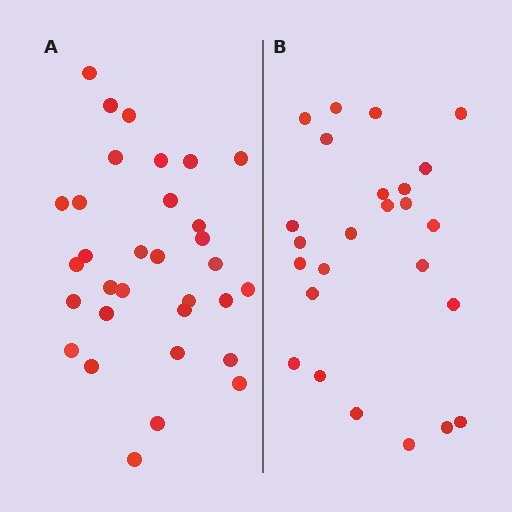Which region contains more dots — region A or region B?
Region A (the left region) has more dots.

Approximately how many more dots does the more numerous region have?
Region A has roughly 8 or so more dots than region B.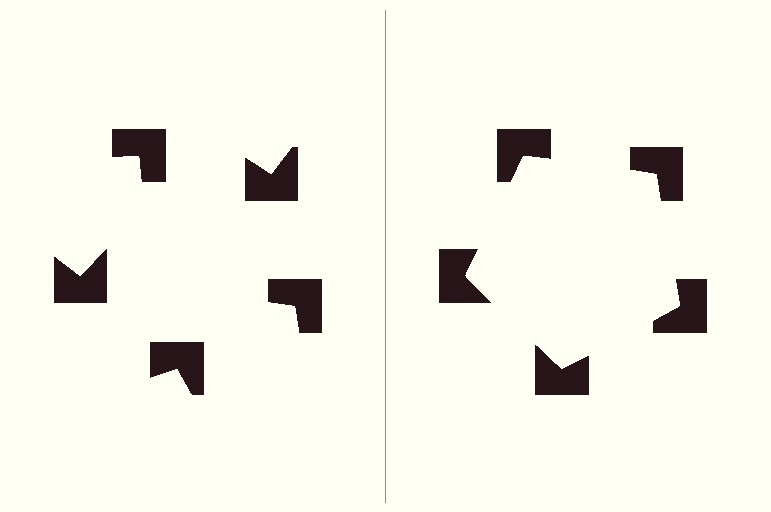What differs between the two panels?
The notched squares are positioned identically on both sides; only the wedge orientations differ. On the right they align to a pentagon; on the left they are misaligned.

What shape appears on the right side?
An illusory pentagon.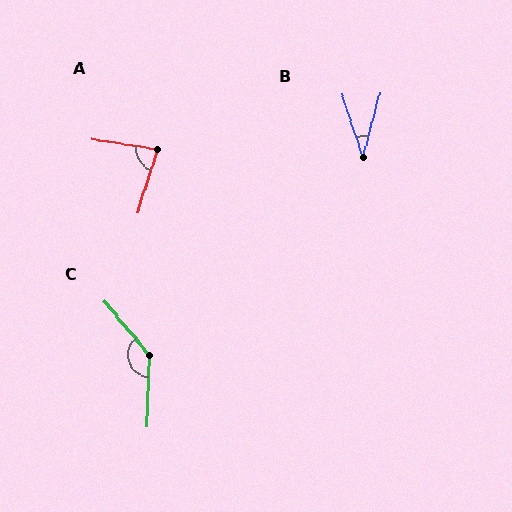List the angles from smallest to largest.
B (33°), A (81°), C (138°).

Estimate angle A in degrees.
Approximately 81 degrees.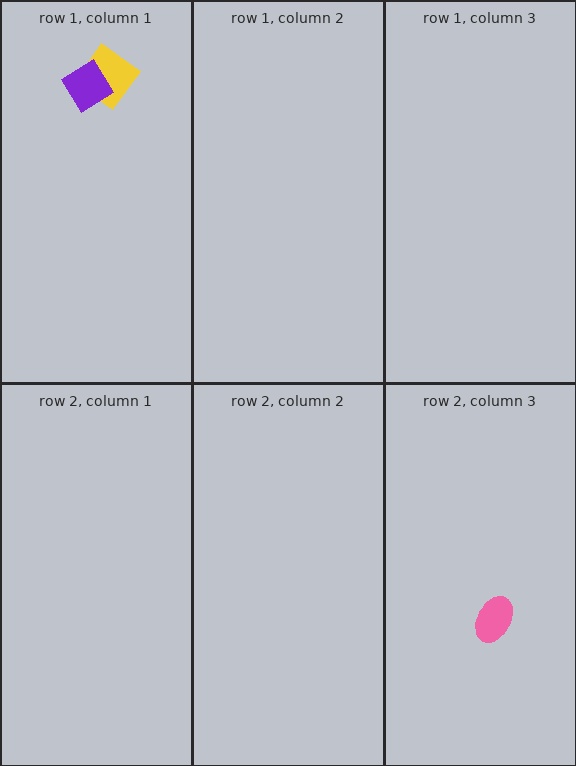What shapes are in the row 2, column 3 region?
The pink ellipse.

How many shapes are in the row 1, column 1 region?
2.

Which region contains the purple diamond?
The row 1, column 1 region.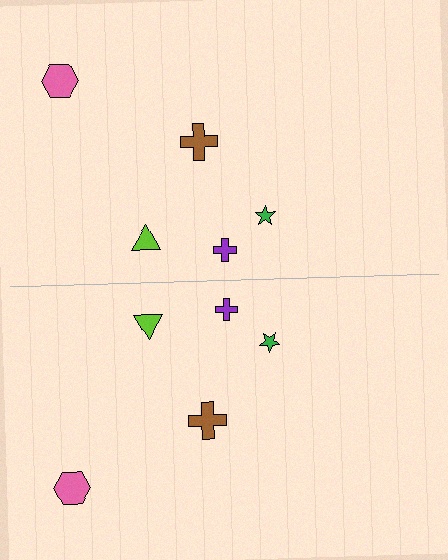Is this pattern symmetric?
Yes, this pattern has bilateral (reflection) symmetry.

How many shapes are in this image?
There are 10 shapes in this image.